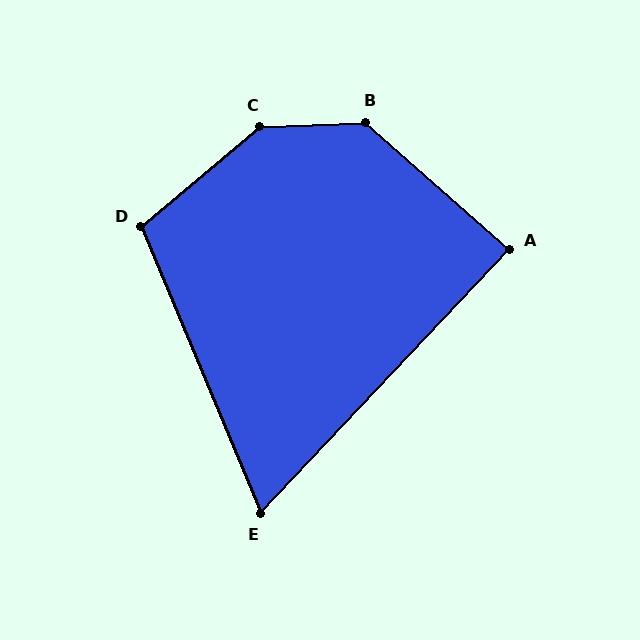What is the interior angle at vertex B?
Approximately 137 degrees (obtuse).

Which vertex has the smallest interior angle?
E, at approximately 66 degrees.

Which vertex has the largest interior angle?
C, at approximately 142 degrees.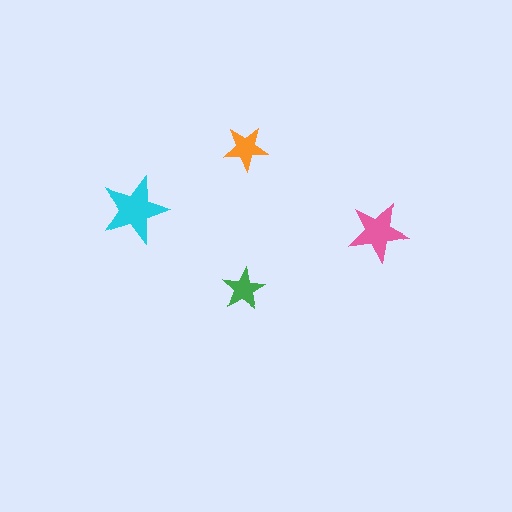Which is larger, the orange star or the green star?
The orange one.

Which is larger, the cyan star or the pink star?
The cyan one.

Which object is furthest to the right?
The pink star is rightmost.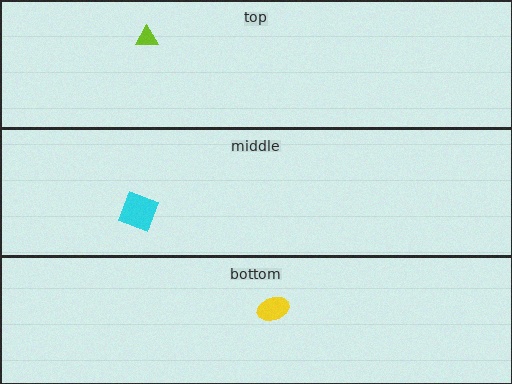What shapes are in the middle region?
The cyan diamond.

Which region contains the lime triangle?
The top region.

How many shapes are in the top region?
1.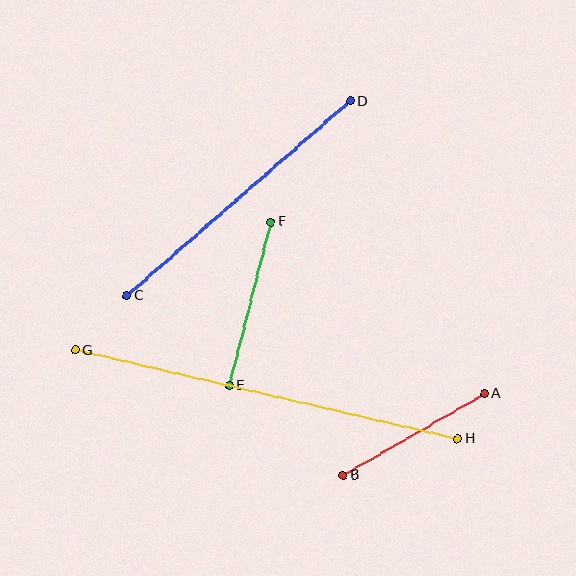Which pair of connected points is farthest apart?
Points G and H are farthest apart.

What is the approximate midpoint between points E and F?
The midpoint is at approximately (250, 304) pixels.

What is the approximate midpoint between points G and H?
The midpoint is at approximately (267, 394) pixels.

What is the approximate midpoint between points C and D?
The midpoint is at approximately (238, 198) pixels.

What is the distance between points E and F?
The distance is approximately 169 pixels.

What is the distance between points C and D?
The distance is approximately 296 pixels.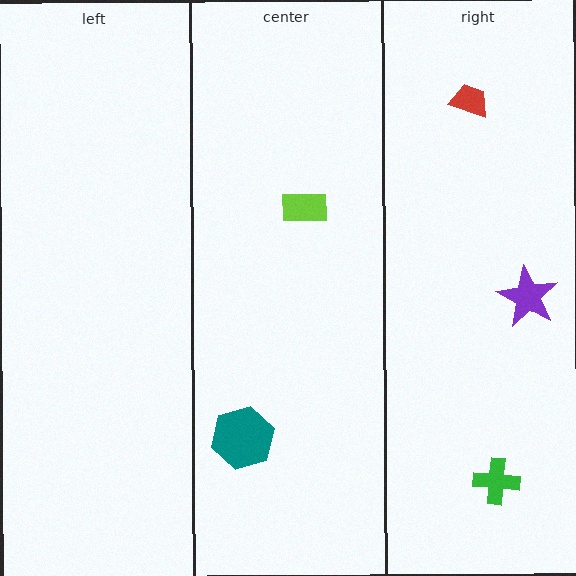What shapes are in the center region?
The teal hexagon, the lime rectangle.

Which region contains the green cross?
The right region.